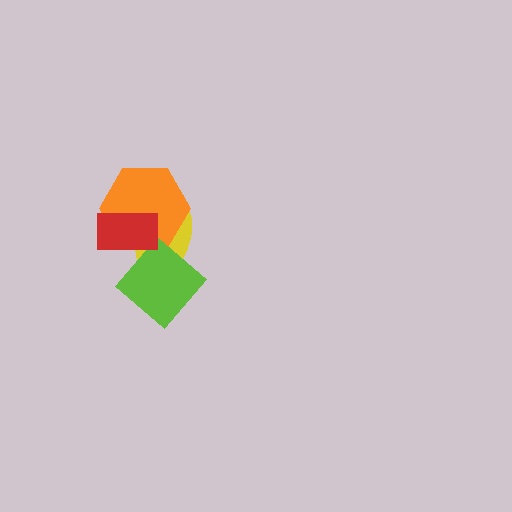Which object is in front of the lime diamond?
The red rectangle is in front of the lime diamond.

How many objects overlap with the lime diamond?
3 objects overlap with the lime diamond.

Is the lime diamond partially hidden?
Yes, it is partially covered by another shape.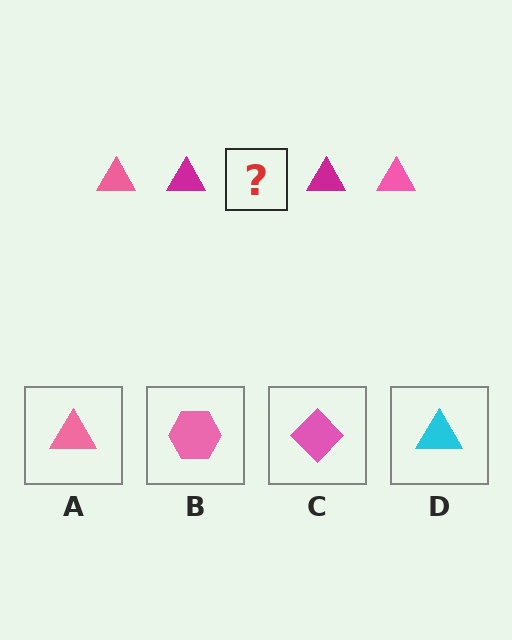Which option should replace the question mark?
Option A.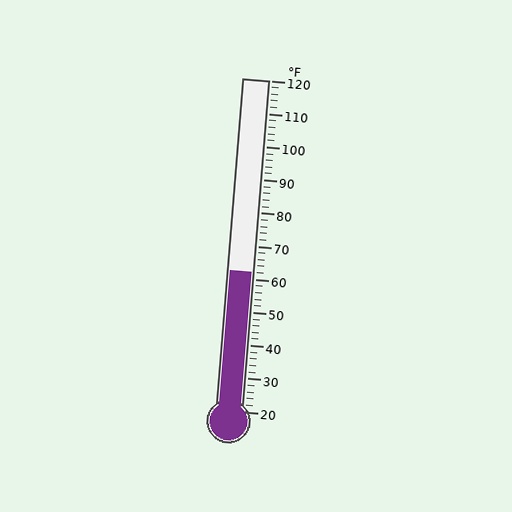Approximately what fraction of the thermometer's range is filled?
The thermometer is filled to approximately 40% of its range.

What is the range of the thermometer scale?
The thermometer scale ranges from 20°F to 120°F.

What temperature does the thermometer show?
The thermometer shows approximately 62°F.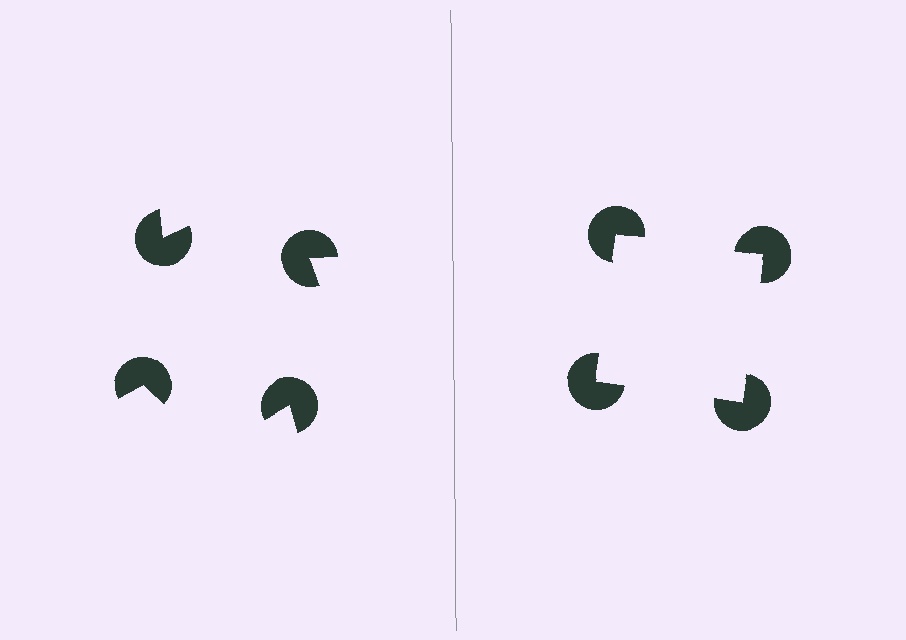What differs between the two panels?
The pac-man discs are positioned identically on both sides; only the wedge orientations differ. On the right they align to a square; on the left they are misaligned.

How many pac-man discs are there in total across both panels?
8 — 4 on each side.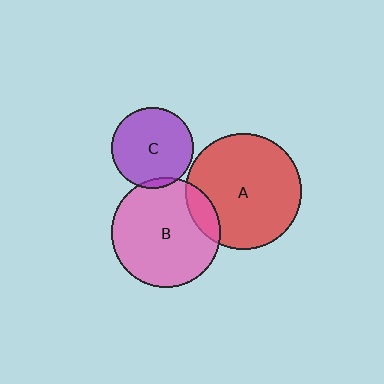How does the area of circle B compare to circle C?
Approximately 1.8 times.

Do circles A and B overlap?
Yes.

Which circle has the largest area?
Circle A (red).